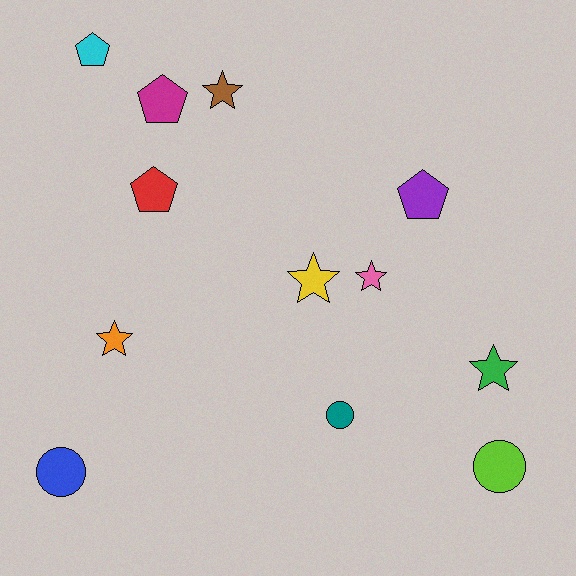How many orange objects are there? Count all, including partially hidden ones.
There is 1 orange object.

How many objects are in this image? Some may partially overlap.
There are 12 objects.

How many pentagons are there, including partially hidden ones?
There are 4 pentagons.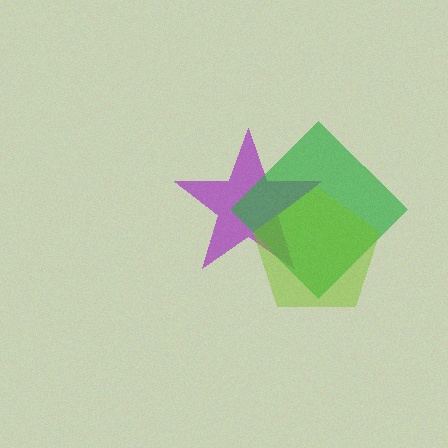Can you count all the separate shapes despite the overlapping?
Yes, there are 3 separate shapes.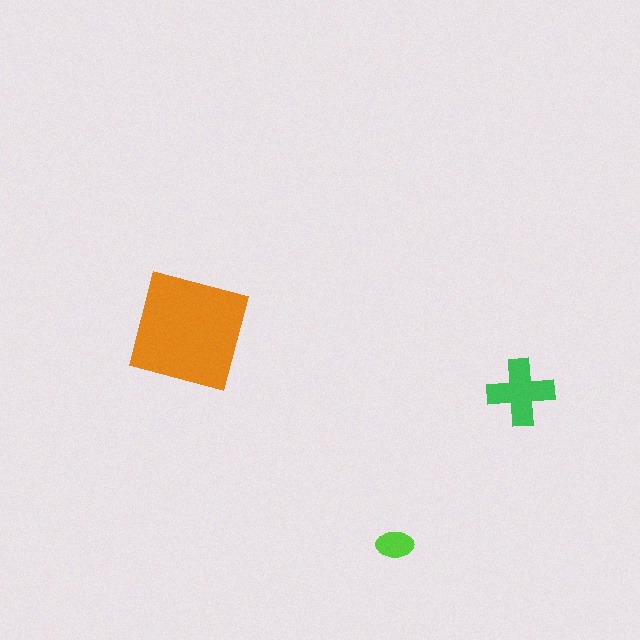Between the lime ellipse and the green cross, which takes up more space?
The green cross.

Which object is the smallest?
The lime ellipse.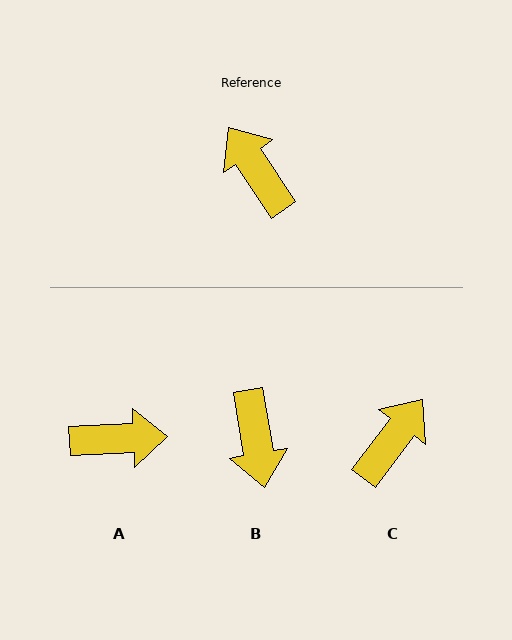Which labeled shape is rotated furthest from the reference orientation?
B, about 156 degrees away.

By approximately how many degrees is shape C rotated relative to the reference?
Approximately 71 degrees clockwise.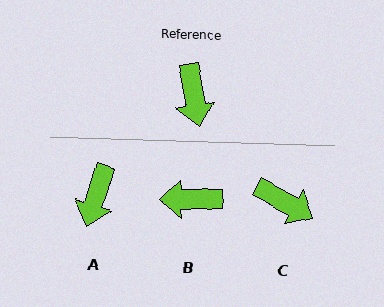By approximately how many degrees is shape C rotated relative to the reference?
Approximately 51 degrees counter-clockwise.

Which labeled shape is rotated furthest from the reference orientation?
B, about 98 degrees away.